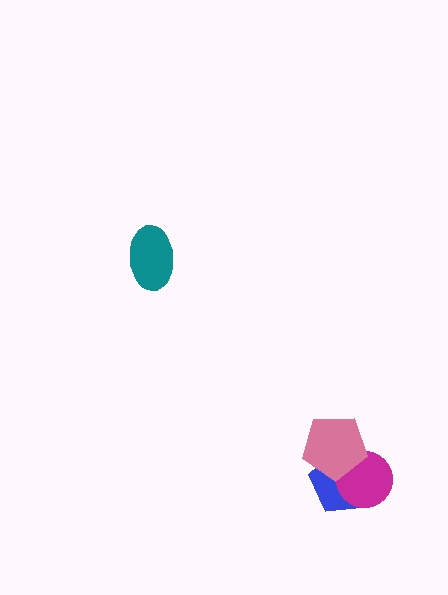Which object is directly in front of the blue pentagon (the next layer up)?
The magenta circle is directly in front of the blue pentagon.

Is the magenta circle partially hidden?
Yes, it is partially covered by another shape.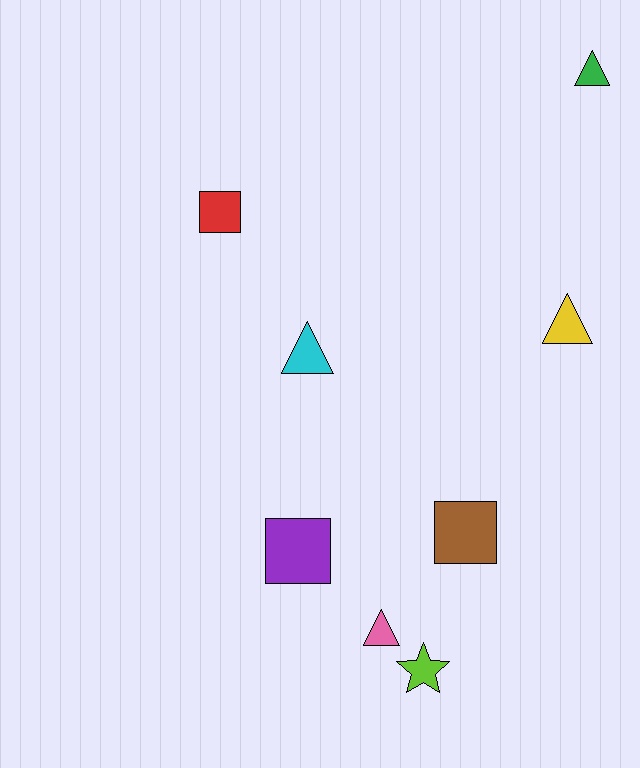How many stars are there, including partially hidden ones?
There is 1 star.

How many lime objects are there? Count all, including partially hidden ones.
There is 1 lime object.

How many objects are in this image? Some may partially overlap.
There are 8 objects.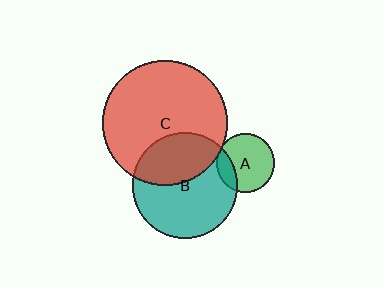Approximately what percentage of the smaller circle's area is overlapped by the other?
Approximately 40%.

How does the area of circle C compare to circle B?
Approximately 1.4 times.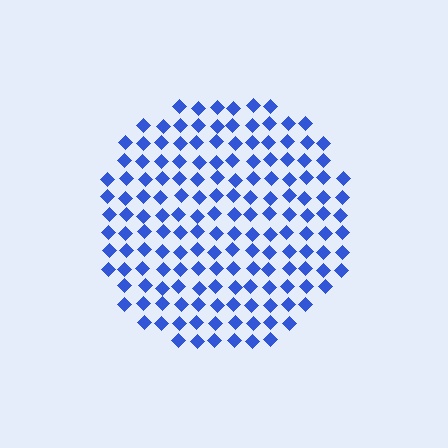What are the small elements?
The small elements are diamonds.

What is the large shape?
The large shape is a circle.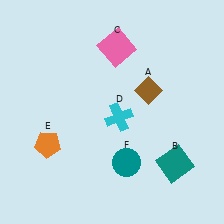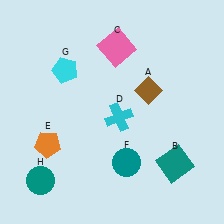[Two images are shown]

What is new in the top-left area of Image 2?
A cyan pentagon (G) was added in the top-left area of Image 2.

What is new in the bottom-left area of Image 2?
A teal circle (H) was added in the bottom-left area of Image 2.